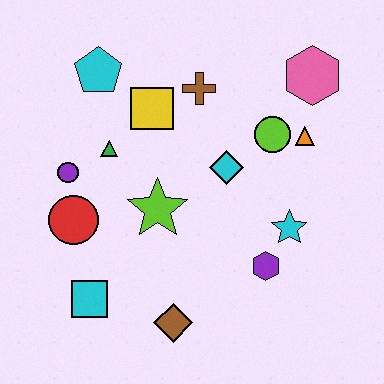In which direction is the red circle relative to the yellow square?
The red circle is below the yellow square.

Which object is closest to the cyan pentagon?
The yellow square is closest to the cyan pentagon.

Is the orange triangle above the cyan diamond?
Yes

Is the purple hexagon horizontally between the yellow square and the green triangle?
No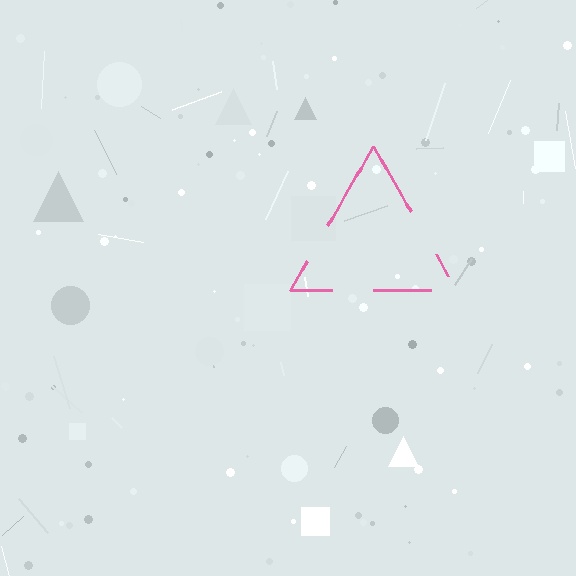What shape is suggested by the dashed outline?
The dashed outline suggests a triangle.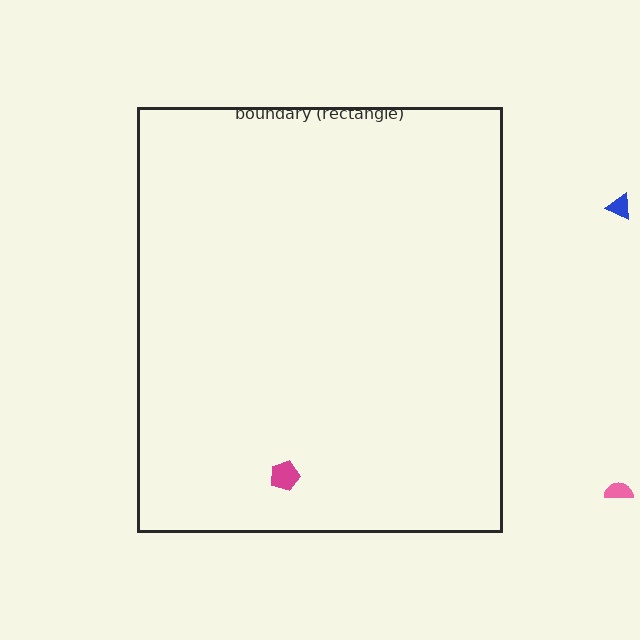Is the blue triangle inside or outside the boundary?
Outside.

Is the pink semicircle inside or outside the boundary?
Outside.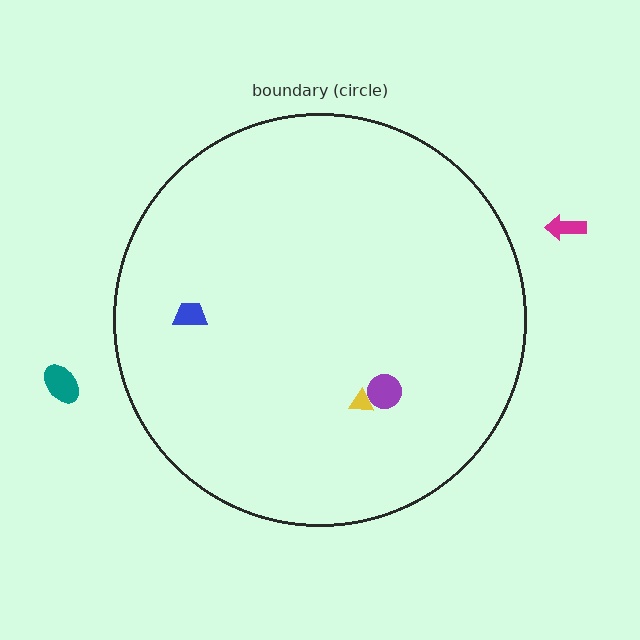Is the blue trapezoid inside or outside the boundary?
Inside.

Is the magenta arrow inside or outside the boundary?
Outside.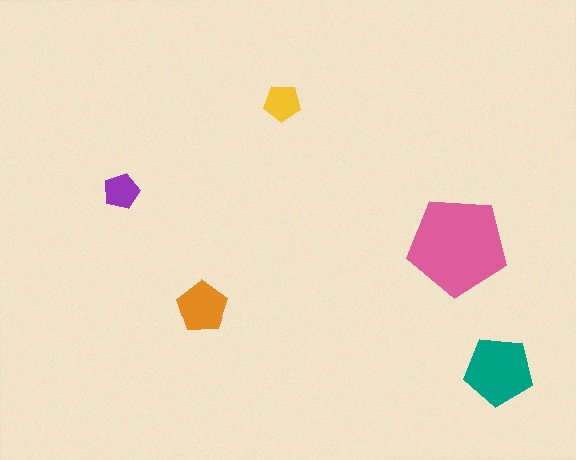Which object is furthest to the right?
The teal pentagon is rightmost.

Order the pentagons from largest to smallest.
the pink one, the teal one, the orange one, the yellow one, the purple one.